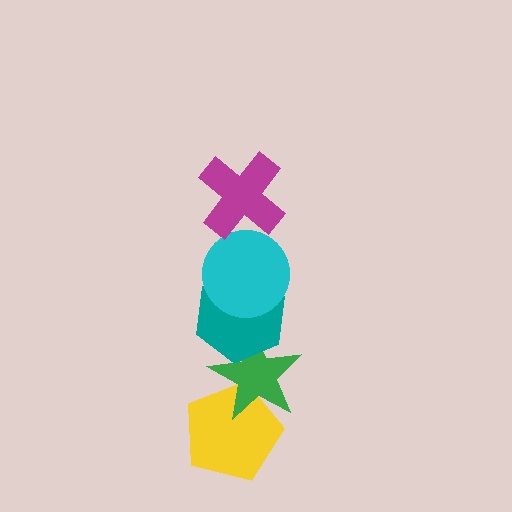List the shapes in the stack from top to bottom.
From top to bottom: the magenta cross, the cyan circle, the teal hexagon, the green star, the yellow pentagon.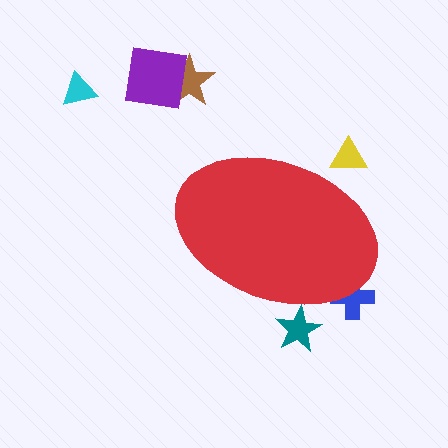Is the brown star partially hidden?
No, the brown star is fully visible.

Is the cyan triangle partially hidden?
No, the cyan triangle is fully visible.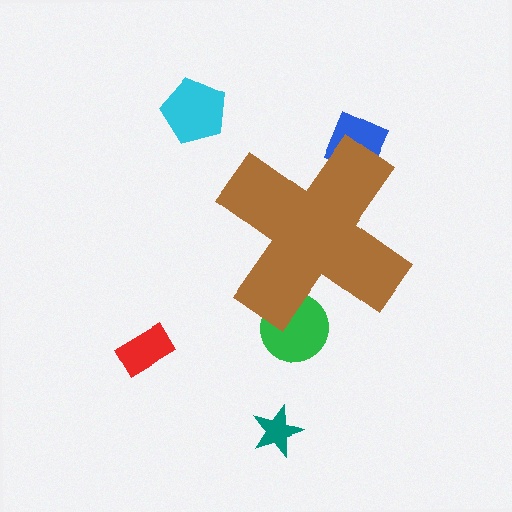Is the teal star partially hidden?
No, the teal star is fully visible.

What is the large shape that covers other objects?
A brown cross.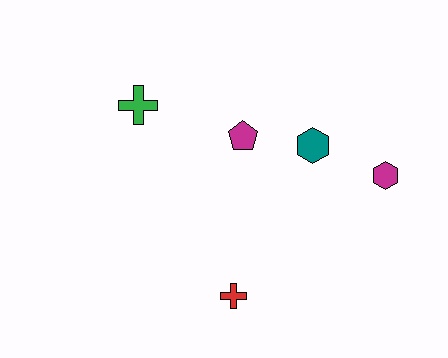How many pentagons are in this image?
There is 1 pentagon.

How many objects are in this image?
There are 5 objects.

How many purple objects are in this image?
There are no purple objects.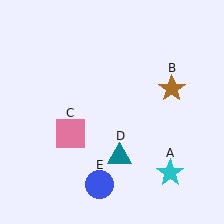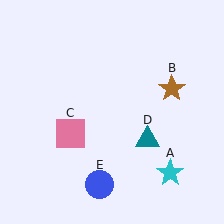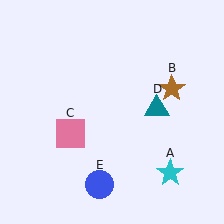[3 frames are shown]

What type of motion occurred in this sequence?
The teal triangle (object D) rotated counterclockwise around the center of the scene.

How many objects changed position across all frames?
1 object changed position: teal triangle (object D).